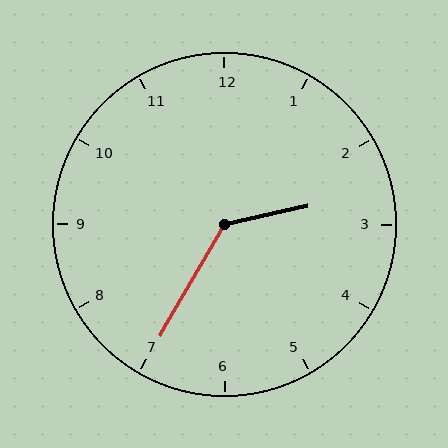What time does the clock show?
2:35.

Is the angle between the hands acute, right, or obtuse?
It is obtuse.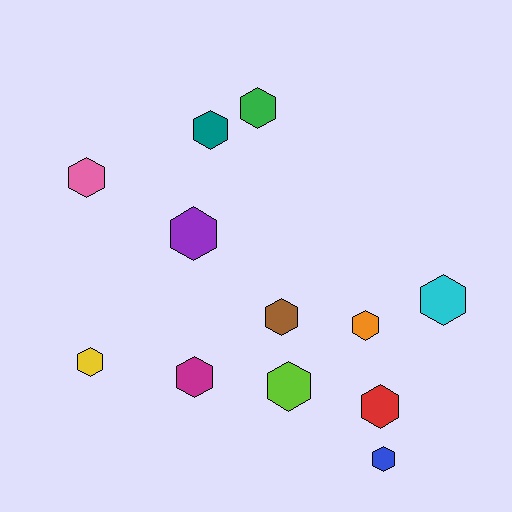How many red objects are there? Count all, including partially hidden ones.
There is 1 red object.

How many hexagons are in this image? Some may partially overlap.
There are 12 hexagons.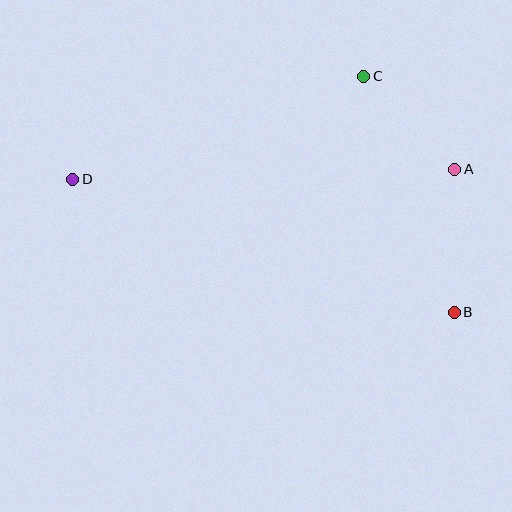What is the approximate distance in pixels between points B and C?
The distance between B and C is approximately 253 pixels.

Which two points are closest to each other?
Points A and C are closest to each other.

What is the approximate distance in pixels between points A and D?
The distance between A and D is approximately 382 pixels.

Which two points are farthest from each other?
Points B and D are farthest from each other.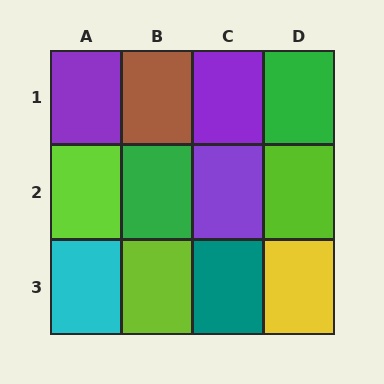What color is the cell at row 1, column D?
Green.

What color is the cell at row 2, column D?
Lime.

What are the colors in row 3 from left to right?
Cyan, lime, teal, yellow.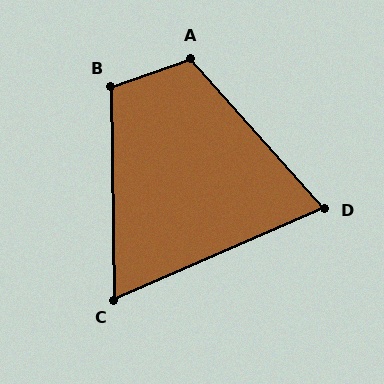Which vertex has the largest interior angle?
A, at approximately 113 degrees.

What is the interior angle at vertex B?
Approximately 108 degrees (obtuse).